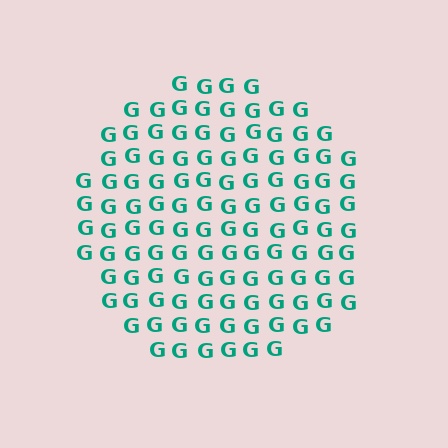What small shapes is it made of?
It is made of small letter G's.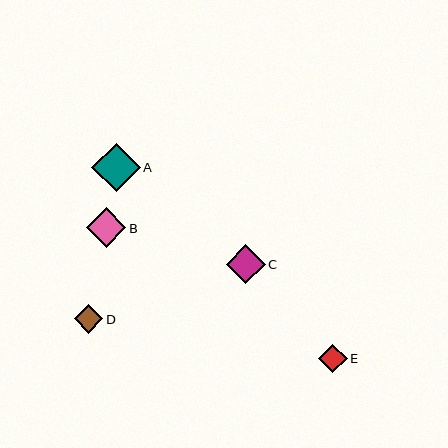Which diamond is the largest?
Diamond A is the largest with a size of approximately 48 pixels.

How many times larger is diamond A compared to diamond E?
Diamond A is approximately 1.7 times the size of diamond E.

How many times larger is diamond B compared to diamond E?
Diamond B is approximately 1.4 times the size of diamond E.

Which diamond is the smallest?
Diamond D is the smallest with a size of approximately 28 pixels.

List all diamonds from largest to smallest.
From largest to smallest: A, B, C, E, D.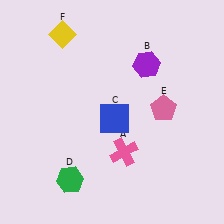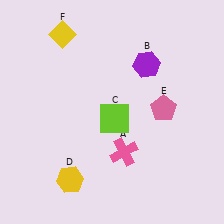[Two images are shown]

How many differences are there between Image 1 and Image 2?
There are 2 differences between the two images.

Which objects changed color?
C changed from blue to lime. D changed from green to yellow.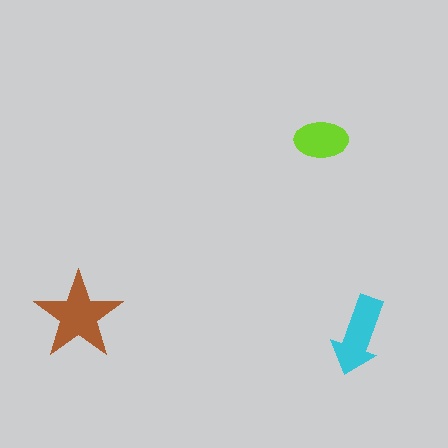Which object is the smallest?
The lime ellipse.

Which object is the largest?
The brown star.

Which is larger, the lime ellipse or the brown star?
The brown star.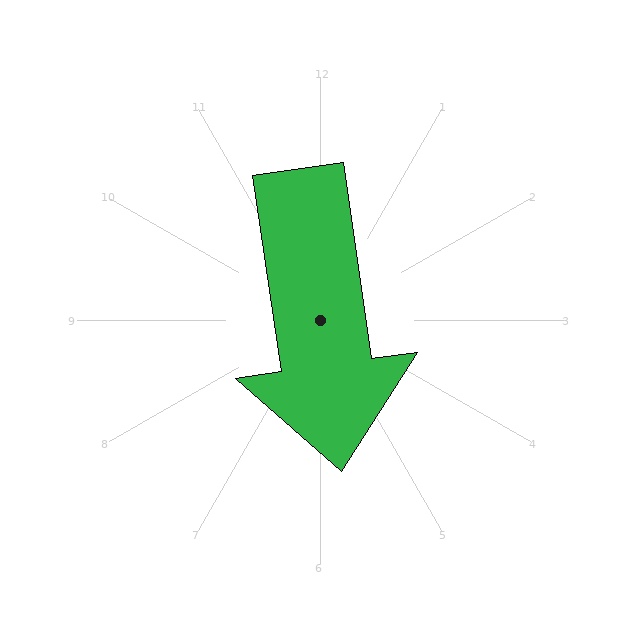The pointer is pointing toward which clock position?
Roughly 6 o'clock.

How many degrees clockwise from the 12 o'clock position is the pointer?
Approximately 172 degrees.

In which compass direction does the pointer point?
South.